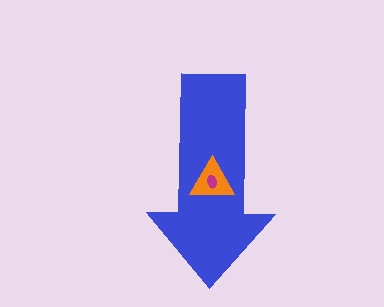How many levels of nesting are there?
3.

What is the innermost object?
The magenta ellipse.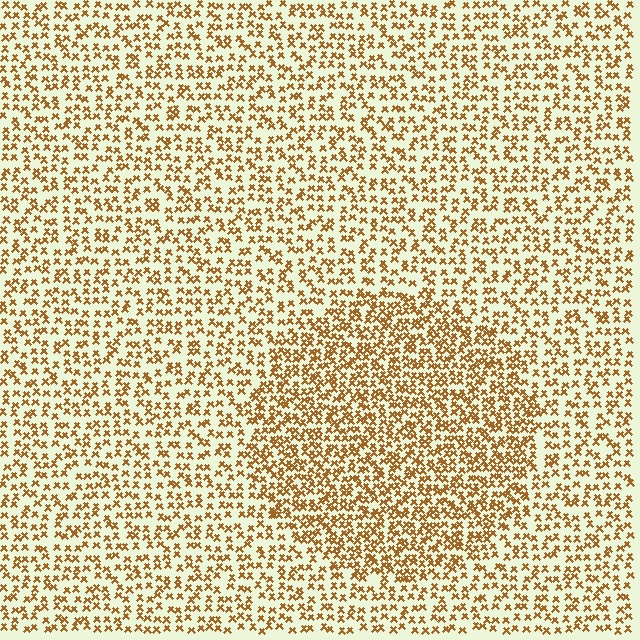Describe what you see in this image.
The image contains small brown elements arranged at two different densities. A circle-shaped region is visible where the elements are more densely packed than the surrounding area.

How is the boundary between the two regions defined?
The boundary is defined by a change in element density (approximately 1.7x ratio). All elements are the same color, size, and shape.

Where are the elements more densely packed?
The elements are more densely packed inside the circle boundary.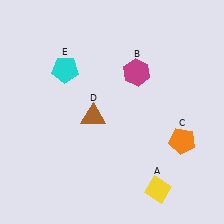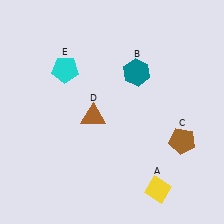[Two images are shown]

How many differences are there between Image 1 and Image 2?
There are 2 differences between the two images.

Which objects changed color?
B changed from magenta to teal. C changed from orange to brown.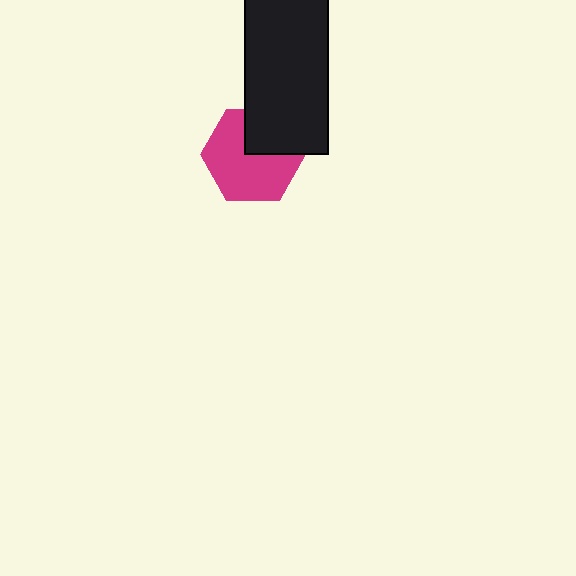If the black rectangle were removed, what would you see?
You would see the complete magenta hexagon.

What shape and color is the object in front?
The object in front is a black rectangle.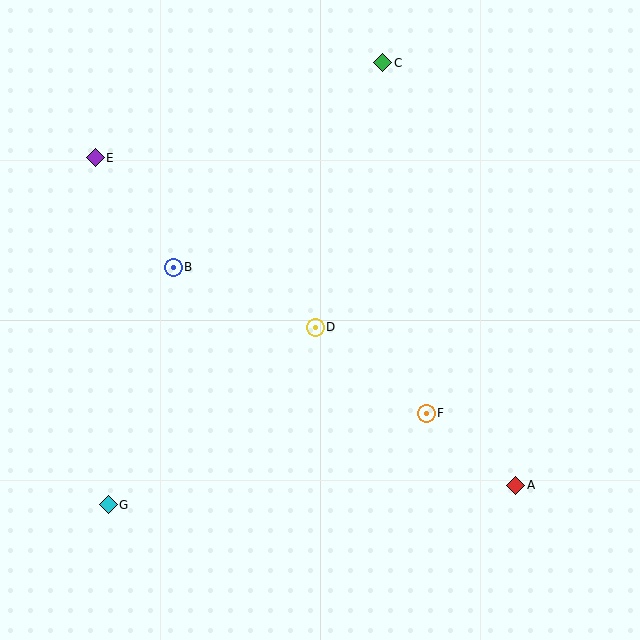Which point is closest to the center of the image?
Point D at (315, 327) is closest to the center.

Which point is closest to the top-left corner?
Point E is closest to the top-left corner.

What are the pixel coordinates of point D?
Point D is at (315, 327).